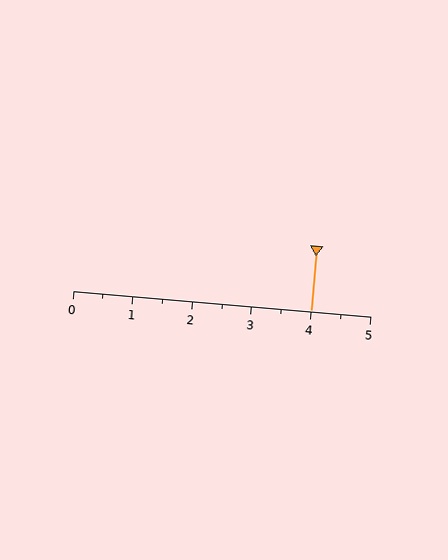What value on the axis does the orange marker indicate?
The marker indicates approximately 4.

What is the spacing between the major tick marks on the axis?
The major ticks are spaced 1 apart.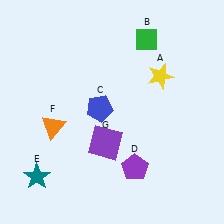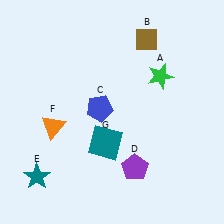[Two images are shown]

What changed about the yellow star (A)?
In Image 1, A is yellow. In Image 2, it changed to green.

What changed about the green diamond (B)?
In Image 1, B is green. In Image 2, it changed to brown.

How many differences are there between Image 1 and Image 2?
There are 3 differences between the two images.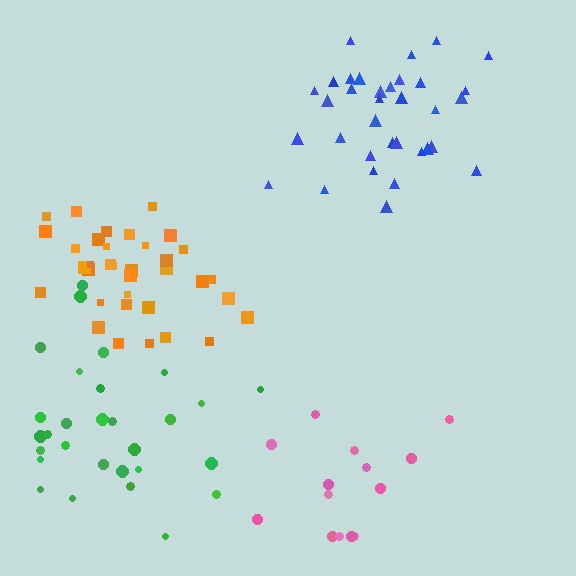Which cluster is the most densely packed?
Orange.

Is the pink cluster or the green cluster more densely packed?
Green.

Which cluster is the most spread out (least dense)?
Pink.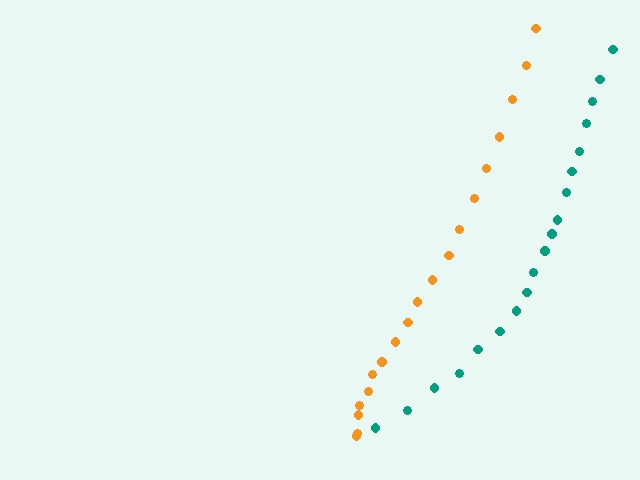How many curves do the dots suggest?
There are 2 distinct paths.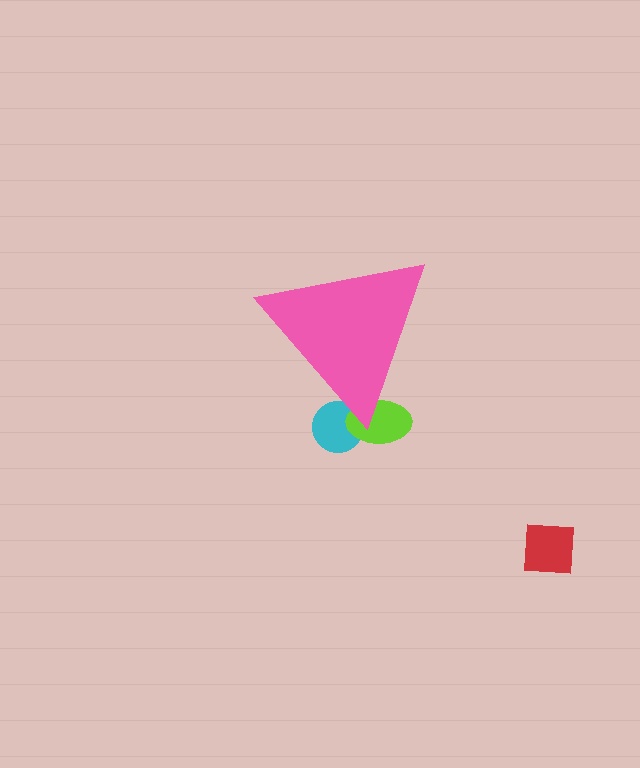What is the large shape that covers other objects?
A pink triangle.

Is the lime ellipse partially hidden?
Yes, the lime ellipse is partially hidden behind the pink triangle.